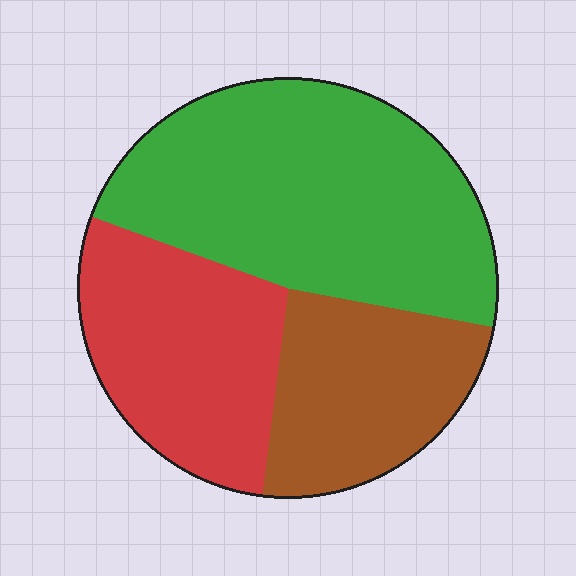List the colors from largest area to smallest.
From largest to smallest: green, red, brown.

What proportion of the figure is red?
Red covers about 30% of the figure.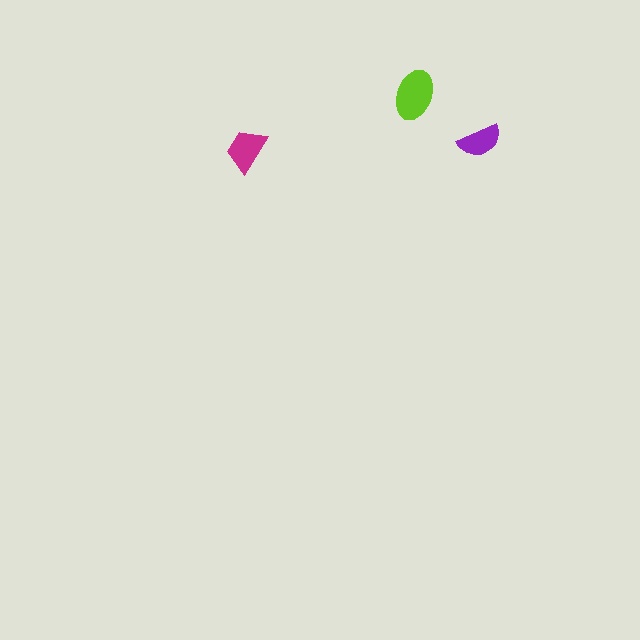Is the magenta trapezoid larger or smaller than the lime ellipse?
Smaller.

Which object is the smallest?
The purple semicircle.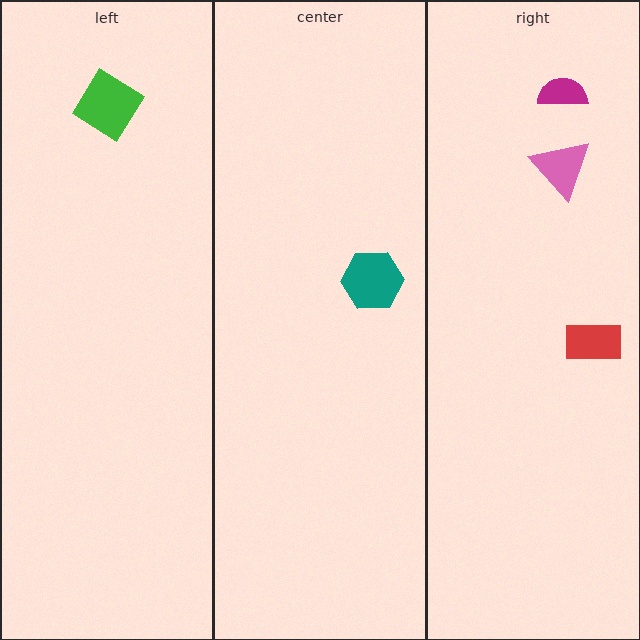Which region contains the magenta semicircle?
The right region.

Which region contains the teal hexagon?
The center region.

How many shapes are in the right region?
3.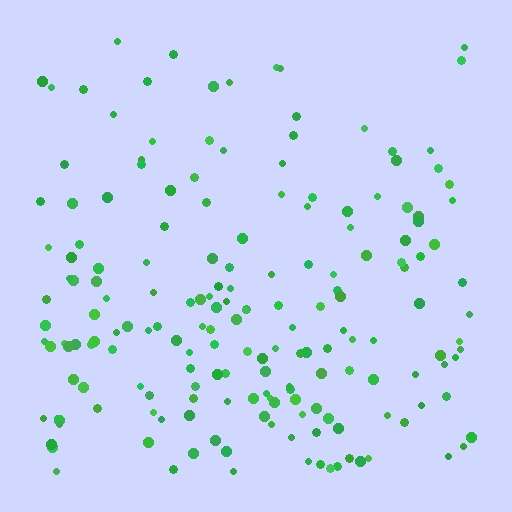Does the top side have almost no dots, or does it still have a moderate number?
Still a moderate number, just noticeably fewer than the bottom.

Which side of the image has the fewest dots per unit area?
The top.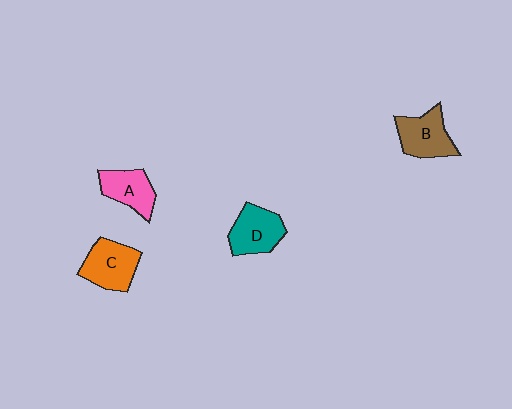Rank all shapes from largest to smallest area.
From largest to smallest: C (orange), B (brown), D (teal), A (pink).